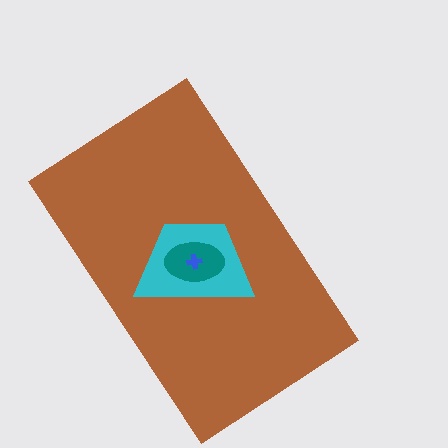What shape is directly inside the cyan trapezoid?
The teal ellipse.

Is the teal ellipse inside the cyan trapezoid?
Yes.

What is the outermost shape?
The brown rectangle.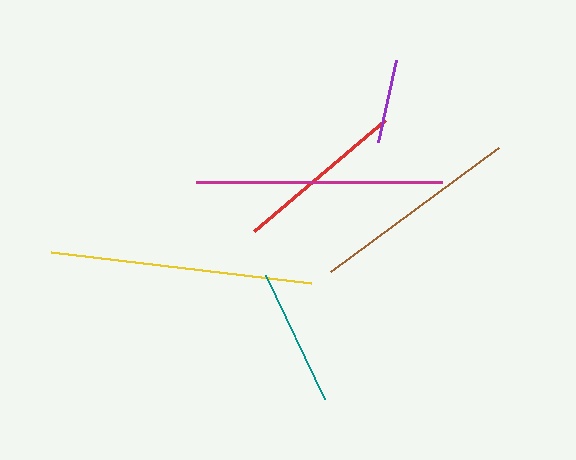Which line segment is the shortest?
The purple line is the shortest at approximately 84 pixels.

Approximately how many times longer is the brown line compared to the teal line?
The brown line is approximately 1.5 times the length of the teal line.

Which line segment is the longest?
The yellow line is the longest at approximately 261 pixels.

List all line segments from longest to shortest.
From longest to shortest: yellow, magenta, brown, red, teal, purple.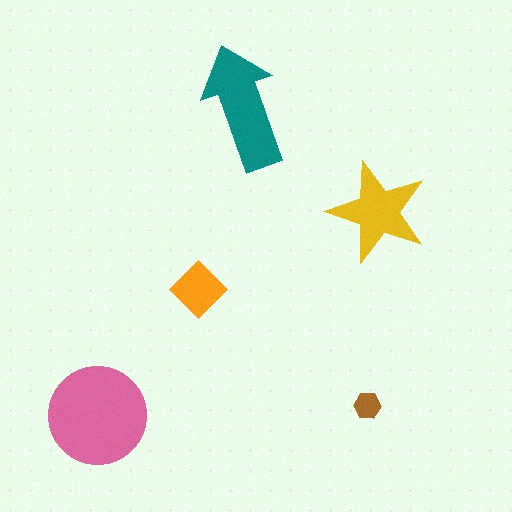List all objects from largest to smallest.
The pink circle, the teal arrow, the yellow star, the orange diamond, the brown hexagon.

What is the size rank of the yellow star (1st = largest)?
3rd.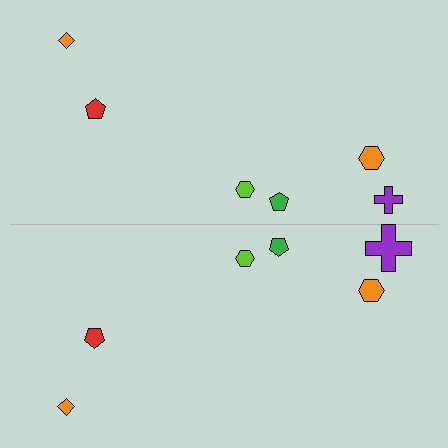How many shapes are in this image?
There are 12 shapes in this image.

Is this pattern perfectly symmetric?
No, the pattern is not perfectly symmetric. The purple cross on the bottom side has a different size than its mirror counterpart.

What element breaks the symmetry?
The purple cross on the bottom side has a different size than its mirror counterpart.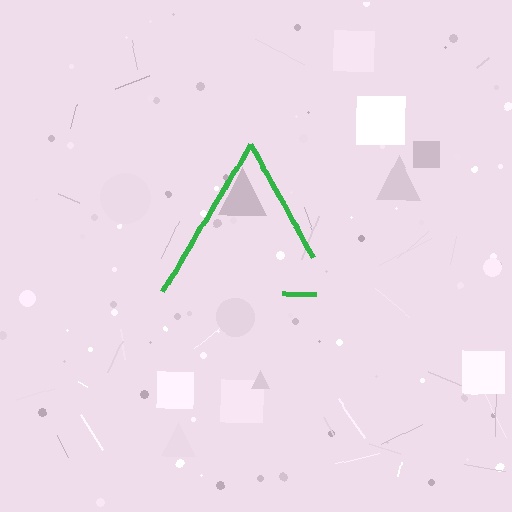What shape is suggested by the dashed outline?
The dashed outline suggests a triangle.